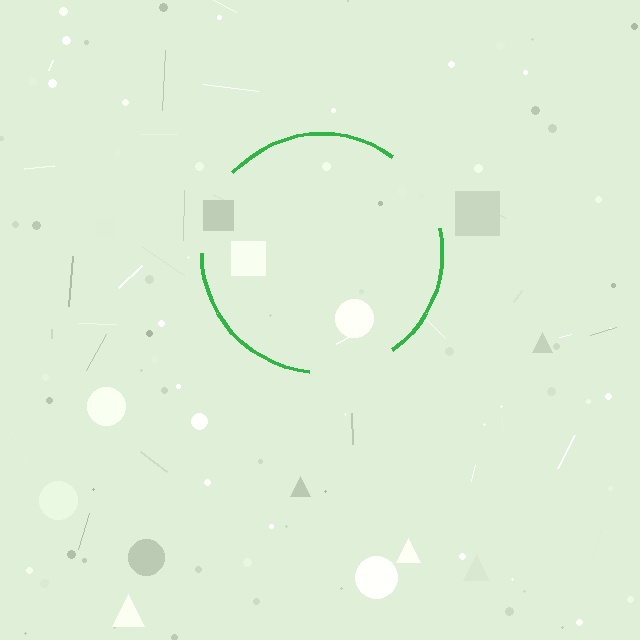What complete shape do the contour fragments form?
The contour fragments form a circle.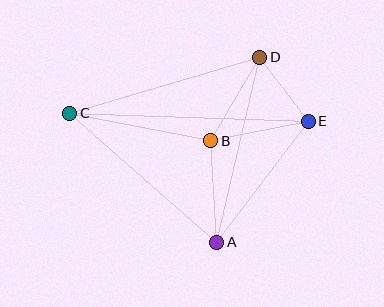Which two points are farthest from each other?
Points C and E are farthest from each other.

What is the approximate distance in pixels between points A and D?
The distance between A and D is approximately 190 pixels.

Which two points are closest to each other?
Points D and E are closest to each other.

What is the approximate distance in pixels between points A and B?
The distance between A and B is approximately 102 pixels.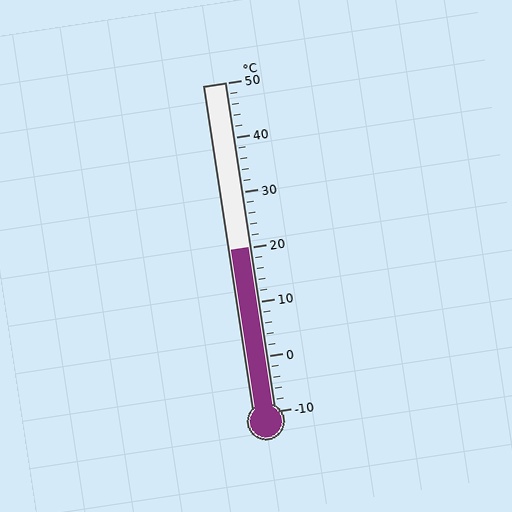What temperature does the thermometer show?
The thermometer shows approximately 20°C.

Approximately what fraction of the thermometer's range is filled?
The thermometer is filled to approximately 50% of its range.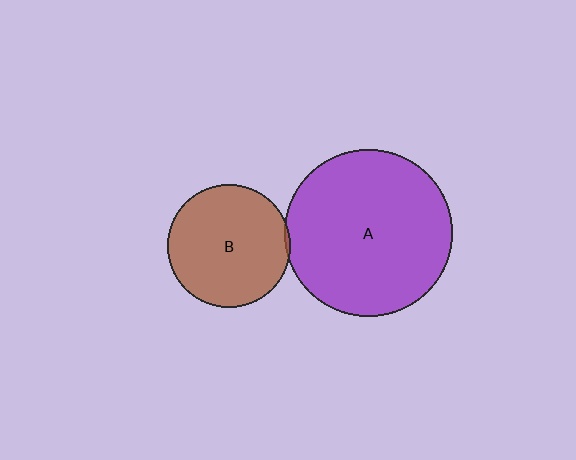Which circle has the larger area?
Circle A (purple).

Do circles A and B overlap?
Yes.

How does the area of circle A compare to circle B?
Approximately 1.9 times.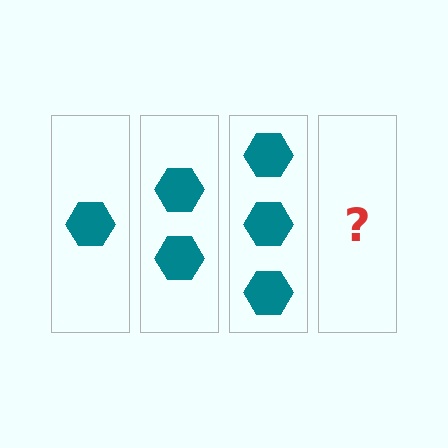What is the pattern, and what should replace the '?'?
The pattern is that each step adds one more hexagon. The '?' should be 4 hexagons.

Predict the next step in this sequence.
The next step is 4 hexagons.